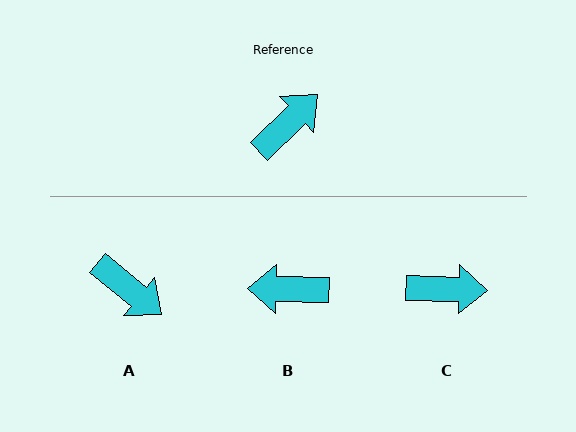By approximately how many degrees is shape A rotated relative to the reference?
Approximately 83 degrees clockwise.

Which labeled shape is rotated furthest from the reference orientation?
B, about 135 degrees away.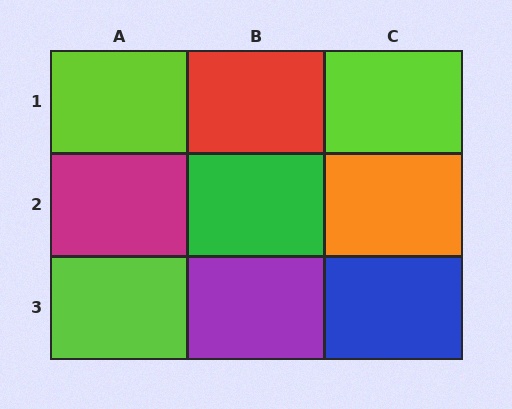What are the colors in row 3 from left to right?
Lime, purple, blue.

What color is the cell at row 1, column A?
Lime.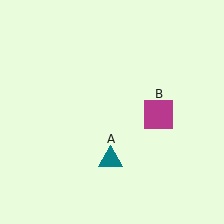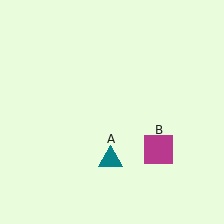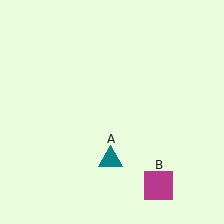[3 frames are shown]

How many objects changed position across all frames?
1 object changed position: magenta square (object B).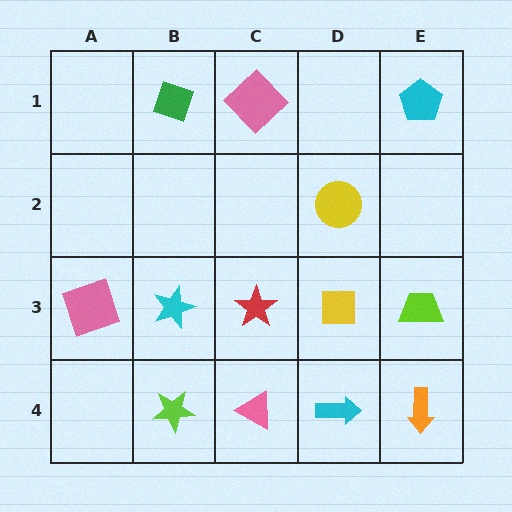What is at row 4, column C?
A pink triangle.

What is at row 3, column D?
A yellow square.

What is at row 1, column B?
A green diamond.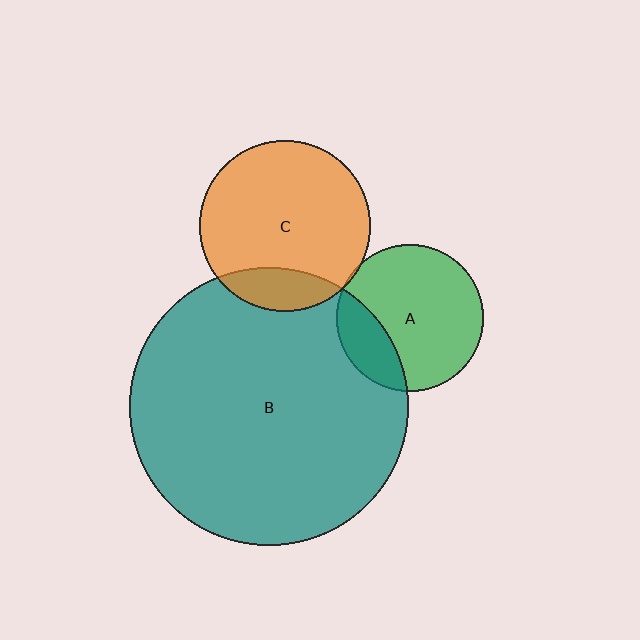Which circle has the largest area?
Circle B (teal).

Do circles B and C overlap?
Yes.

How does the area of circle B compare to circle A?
Approximately 3.6 times.